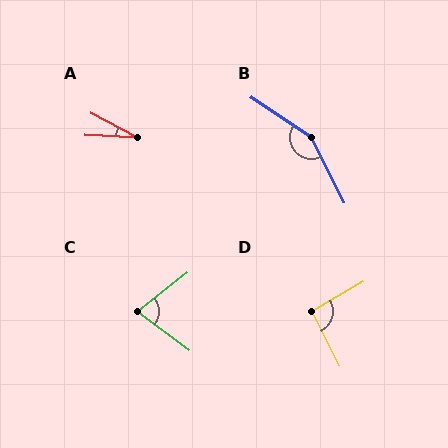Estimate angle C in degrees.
Approximately 75 degrees.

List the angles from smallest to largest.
A (25°), C (75°), D (94°), B (150°).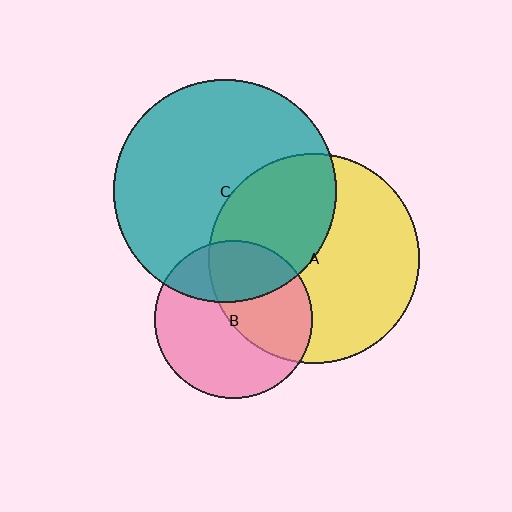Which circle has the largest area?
Circle C (teal).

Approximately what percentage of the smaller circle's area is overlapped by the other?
Approximately 30%.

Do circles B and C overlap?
Yes.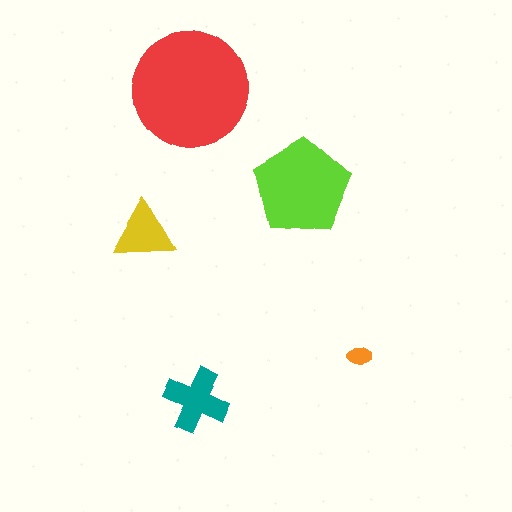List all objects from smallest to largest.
The orange ellipse, the yellow triangle, the teal cross, the lime pentagon, the red circle.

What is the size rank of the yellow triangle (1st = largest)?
4th.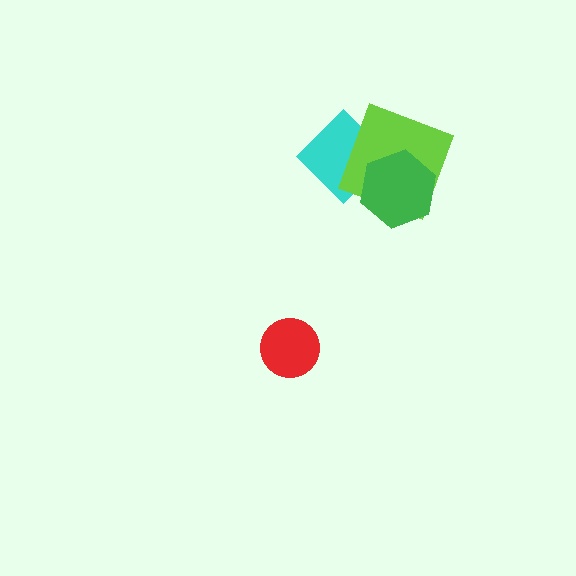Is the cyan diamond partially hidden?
Yes, it is partially covered by another shape.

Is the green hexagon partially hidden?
No, no other shape covers it.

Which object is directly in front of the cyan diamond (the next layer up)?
The lime square is directly in front of the cyan diamond.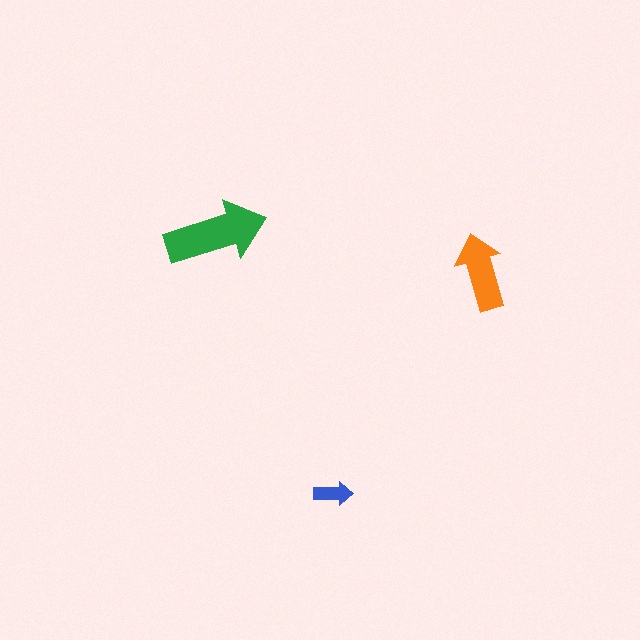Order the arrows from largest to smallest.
the green one, the orange one, the blue one.